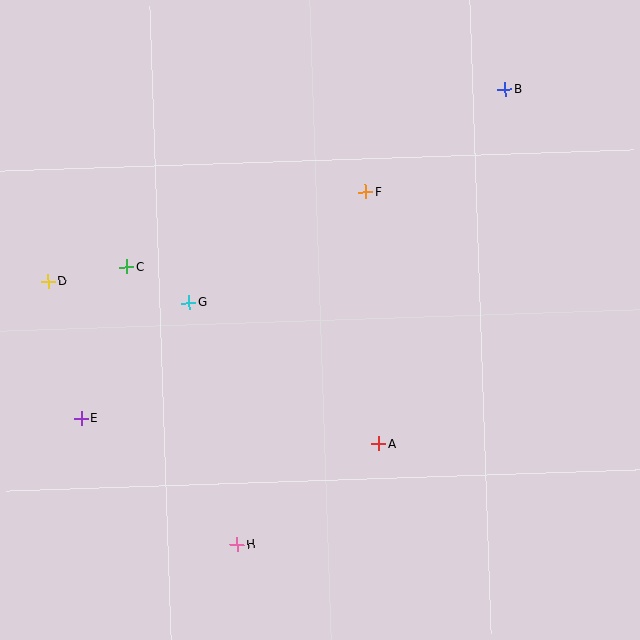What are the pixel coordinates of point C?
Point C is at (127, 267).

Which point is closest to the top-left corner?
Point D is closest to the top-left corner.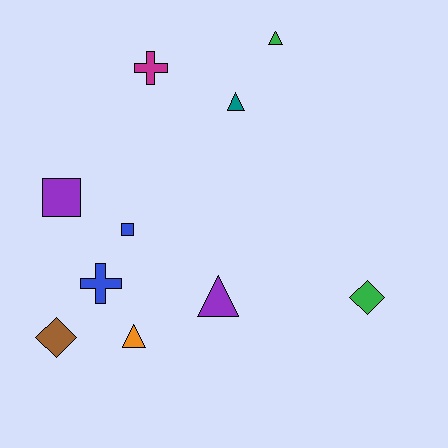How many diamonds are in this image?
There are 2 diamonds.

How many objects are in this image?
There are 10 objects.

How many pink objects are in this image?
There are no pink objects.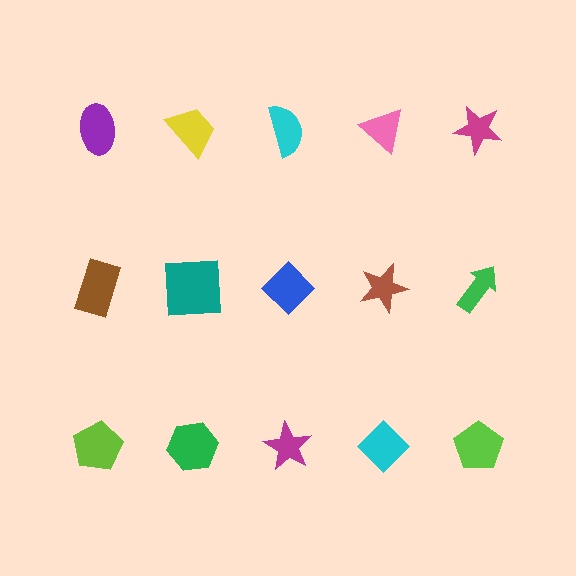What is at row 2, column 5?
A green arrow.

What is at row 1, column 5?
A magenta star.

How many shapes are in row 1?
5 shapes.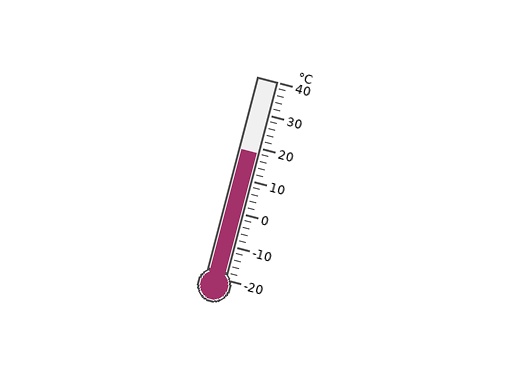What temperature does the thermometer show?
The thermometer shows approximately 18°C.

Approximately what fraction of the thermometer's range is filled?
The thermometer is filled to approximately 65% of its range.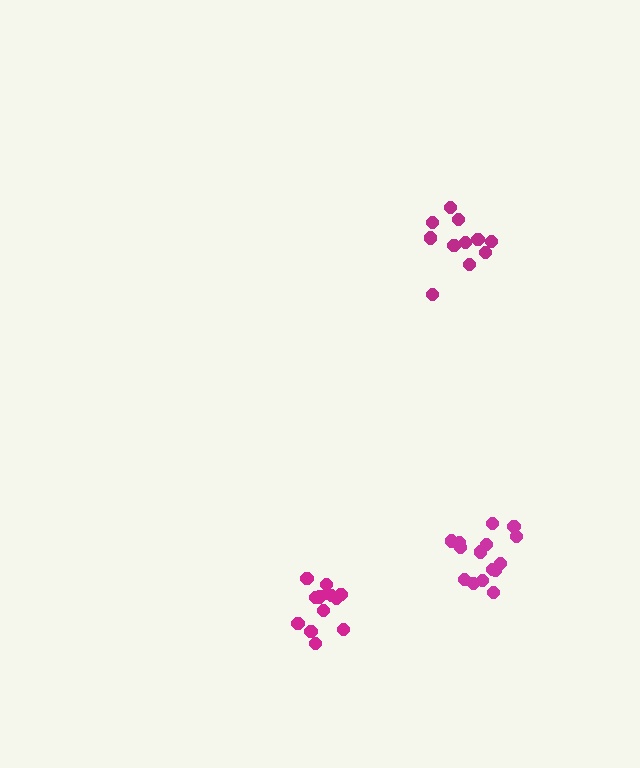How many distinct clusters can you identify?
There are 3 distinct clusters.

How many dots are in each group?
Group 1: 15 dots, Group 2: 13 dots, Group 3: 11 dots (39 total).